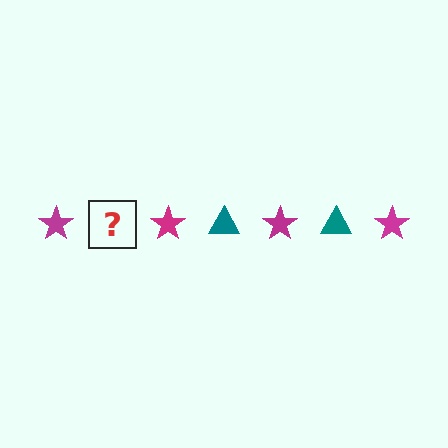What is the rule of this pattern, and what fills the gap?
The rule is that the pattern alternates between magenta star and teal triangle. The gap should be filled with a teal triangle.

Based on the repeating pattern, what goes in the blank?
The blank should be a teal triangle.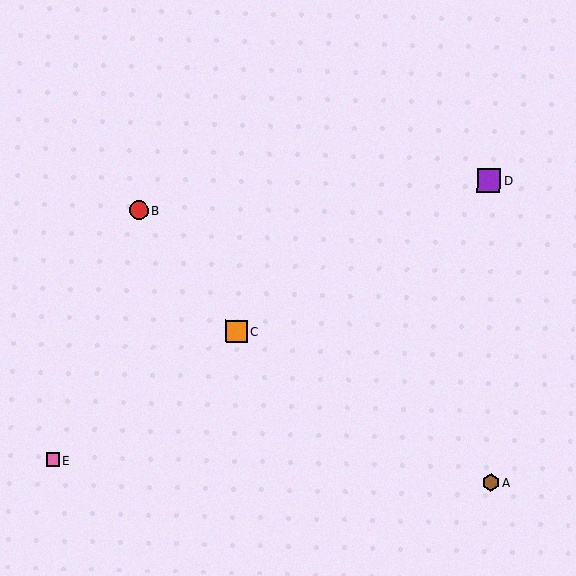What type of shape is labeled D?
Shape D is a purple square.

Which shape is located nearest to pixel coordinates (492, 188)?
The purple square (labeled D) at (489, 180) is nearest to that location.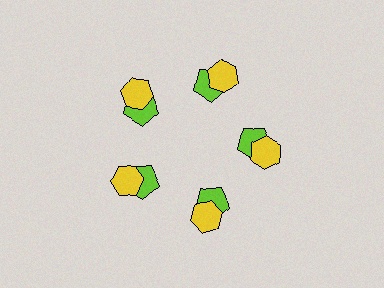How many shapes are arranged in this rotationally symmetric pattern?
There are 10 shapes, arranged in 5 groups of 2.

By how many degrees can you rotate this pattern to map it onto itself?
The pattern maps onto itself every 72 degrees of rotation.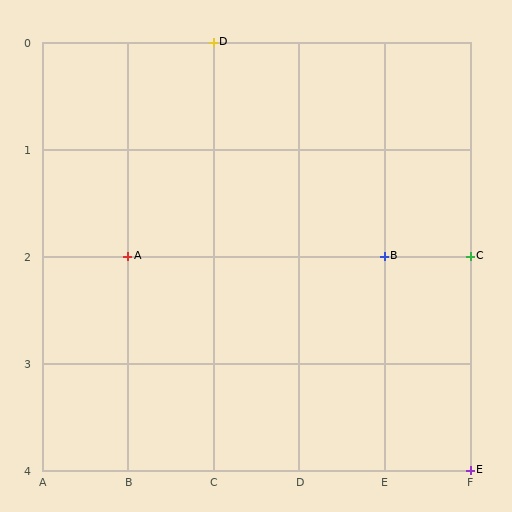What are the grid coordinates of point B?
Point B is at grid coordinates (E, 2).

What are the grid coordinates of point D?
Point D is at grid coordinates (C, 0).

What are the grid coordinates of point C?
Point C is at grid coordinates (F, 2).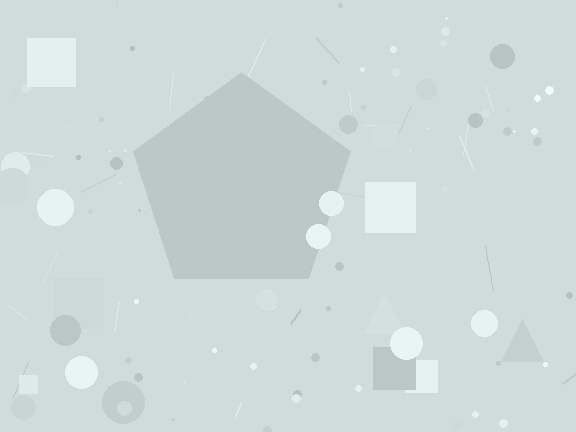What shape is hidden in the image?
A pentagon is hidden in the image.